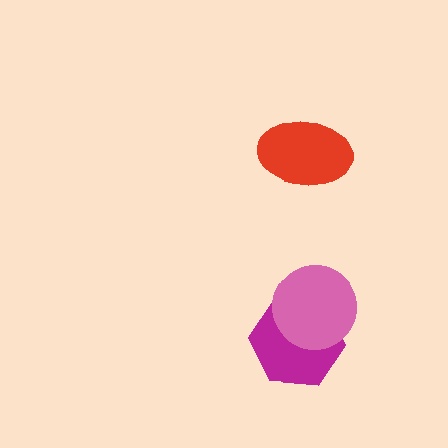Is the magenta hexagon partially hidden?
Yes, it is partially covered by another shape.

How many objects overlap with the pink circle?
1 object overlaps with the pink circle.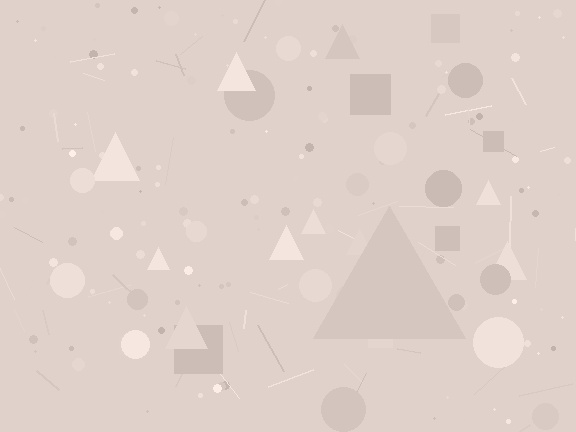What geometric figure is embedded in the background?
A triangle is embedded in the background.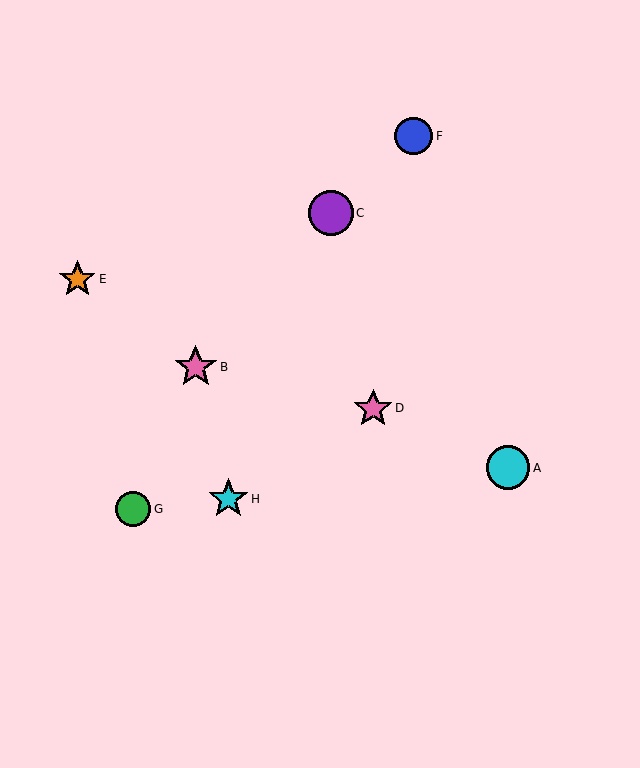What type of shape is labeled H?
Shape H is a cyan star.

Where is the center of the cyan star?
The center of the cyan star is at (228, 499).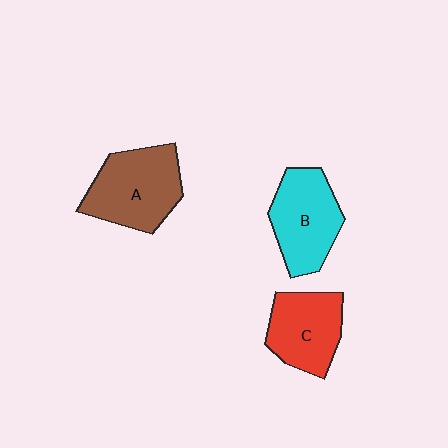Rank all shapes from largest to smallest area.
From largest to smallest: A (brown), B (cyan), C (red).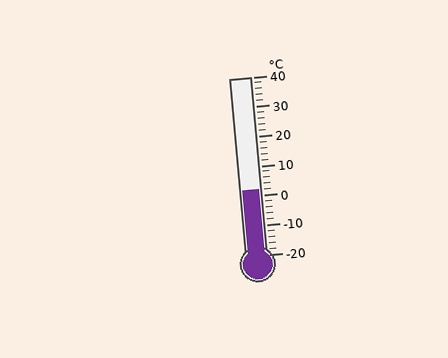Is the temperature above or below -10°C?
The temperature is above -10°C.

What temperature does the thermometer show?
The thermometer shows approximately 2°C.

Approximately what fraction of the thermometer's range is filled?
The thermometer is filled to approximately 35% of its range.